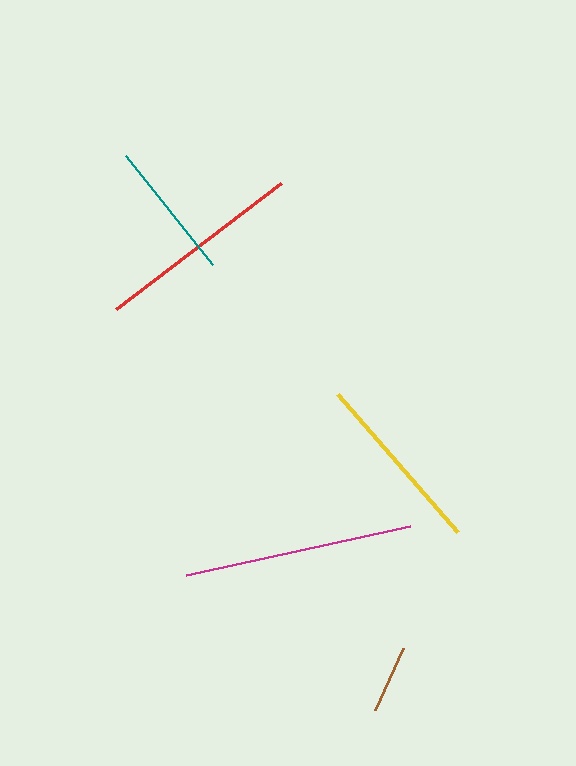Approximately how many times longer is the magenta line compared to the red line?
The magenta line is approximately 1.1 times the length of the red line.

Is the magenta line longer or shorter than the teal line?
The magenta line is longer than the teal line.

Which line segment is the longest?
The magenta line is the longest at approximately 229 pixels.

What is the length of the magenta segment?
The magenta segment is approximately 229 pixels long.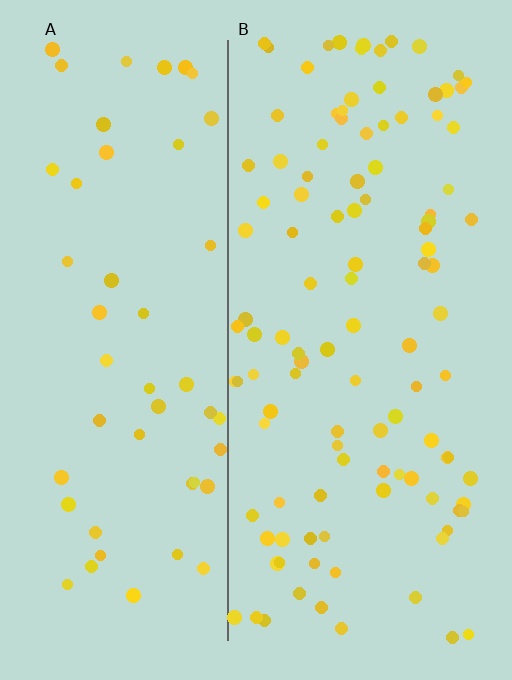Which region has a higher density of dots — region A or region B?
B (the right).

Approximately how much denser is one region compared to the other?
Approximately 2.2× — region B over region A.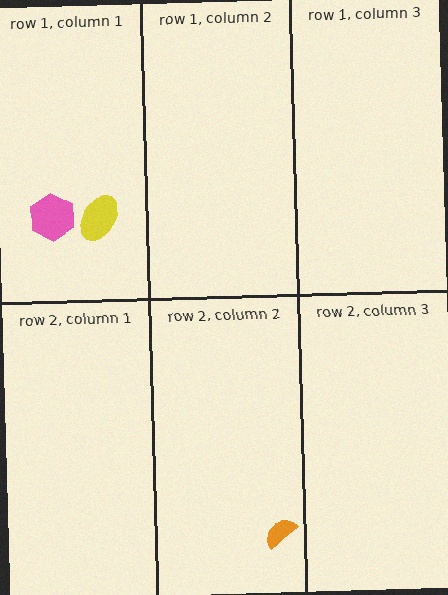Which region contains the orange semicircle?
The row 2, column 2 region.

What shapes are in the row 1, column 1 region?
The pink hexagon, the yellow ellipse.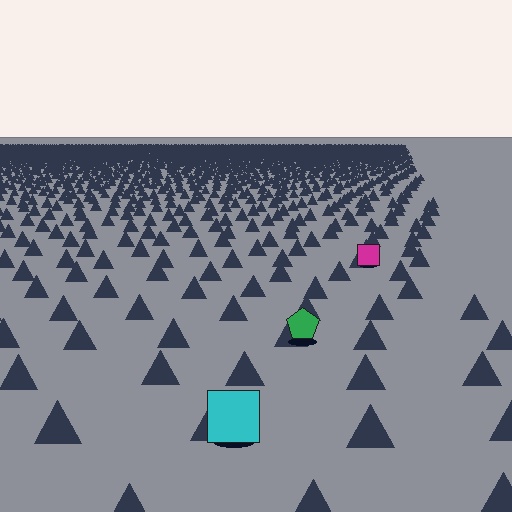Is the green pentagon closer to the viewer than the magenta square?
Yes. The green pentagon is closer — you can tell from the texture gradient: the ground texture is coarser near it.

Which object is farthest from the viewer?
The magenta square is farthest from the viewer. It appears smaller and the ground texture around it is denser.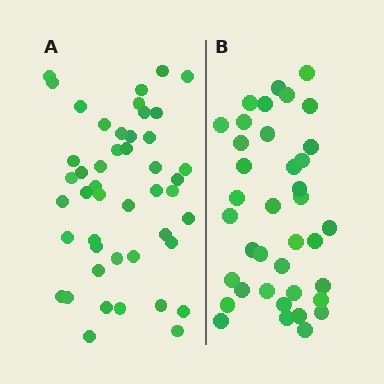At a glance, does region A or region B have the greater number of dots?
Region A (the left region) has more dots.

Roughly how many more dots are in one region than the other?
Region A has roughly 8 or so more dots than region B.